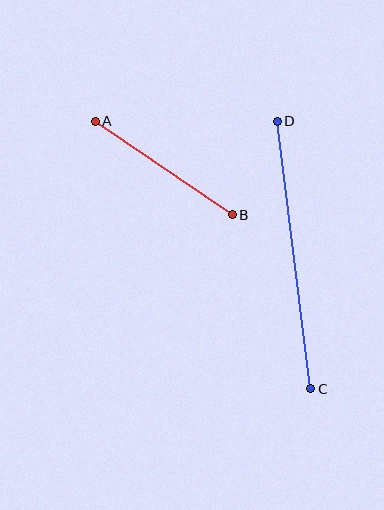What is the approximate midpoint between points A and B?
The midpoint is at approximately (164, 168) pixels.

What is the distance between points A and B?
The distance is approximately 165 pixels.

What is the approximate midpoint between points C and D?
The midpoint is at approximately (294, 255) pixels.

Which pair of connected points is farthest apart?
Points C and D are farthest apart.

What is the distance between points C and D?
The distance is approximately 270 pixels.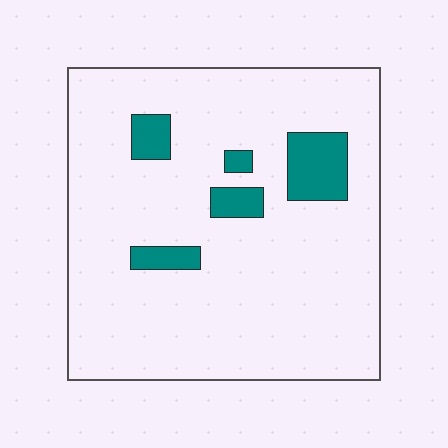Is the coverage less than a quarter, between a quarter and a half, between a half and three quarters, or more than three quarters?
Less than a quarter.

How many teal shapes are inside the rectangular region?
5.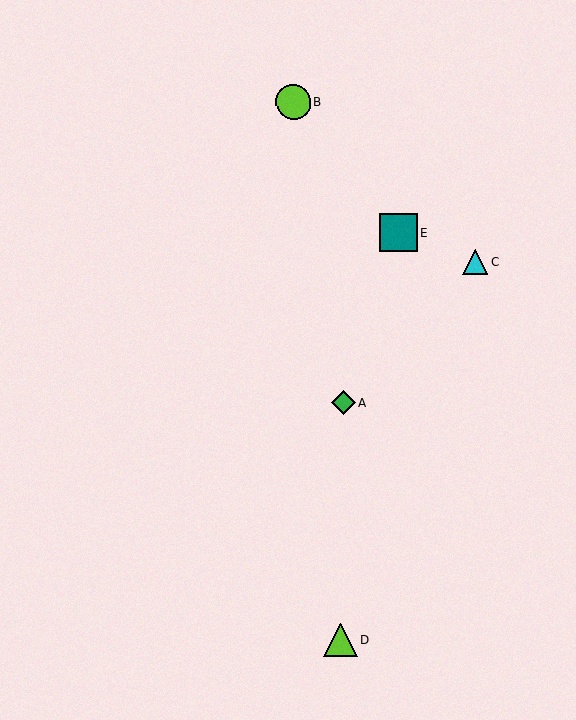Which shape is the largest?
The teal square (labeled E) is the largest.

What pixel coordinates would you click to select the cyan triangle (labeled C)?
Click at (476, 262) to select the cyan triangle C.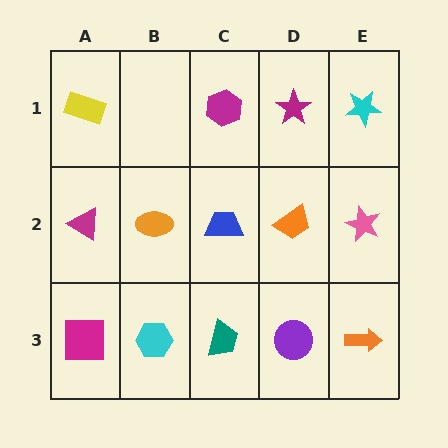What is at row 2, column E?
A pink star.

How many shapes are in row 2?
5 shapes.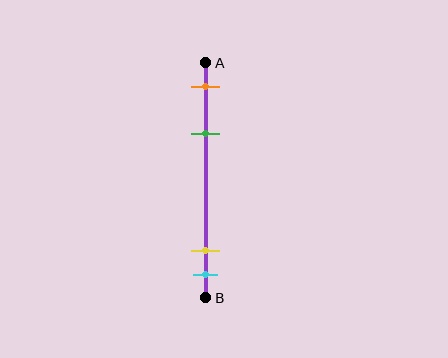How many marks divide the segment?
There are 4 marks dividing the segment.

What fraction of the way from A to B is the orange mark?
The orange mark is approximately 10% (0.1) of the way from A to B.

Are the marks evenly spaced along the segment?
No, the marks are not evenly spaced.